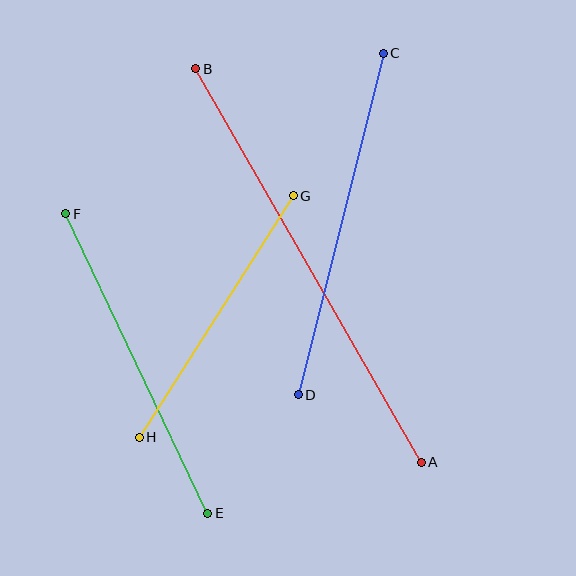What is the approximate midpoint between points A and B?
The midpoint is at approximately (308, 266) pixels.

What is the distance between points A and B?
The distance is approximately 454 pixels.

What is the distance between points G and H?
The distance is approximately 286 pixels.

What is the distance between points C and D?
The distance is approximately 352 pixels.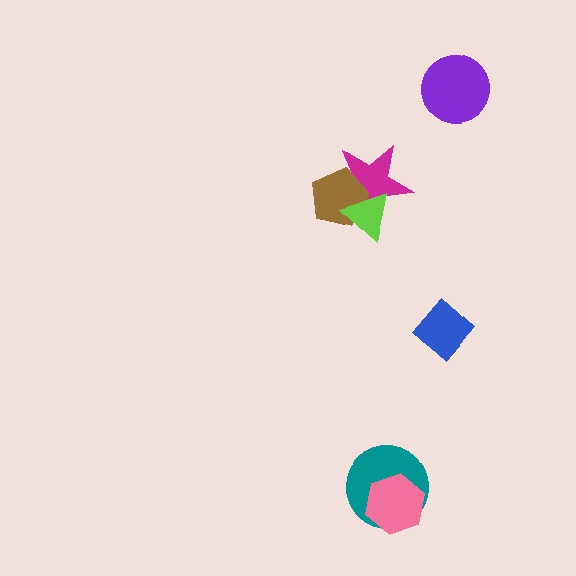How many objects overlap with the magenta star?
2 objects overlap with the magenta star.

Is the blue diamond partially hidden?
No, no other shape covers it.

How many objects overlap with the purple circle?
0 objects overlap with the purple circle.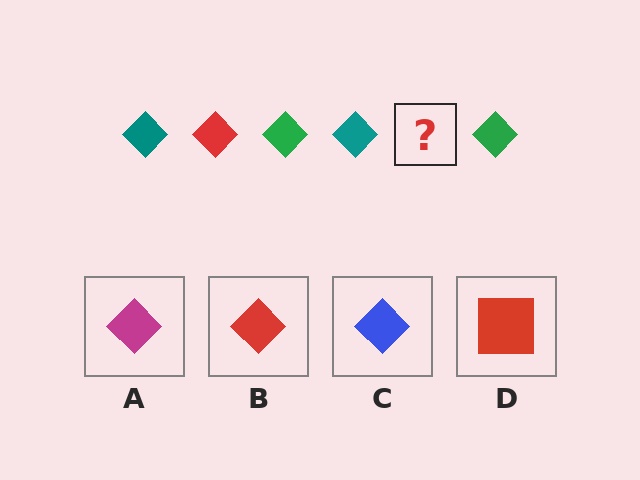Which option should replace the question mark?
Option B.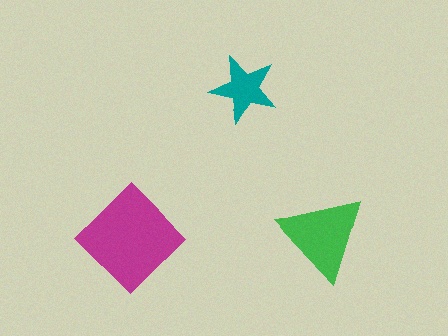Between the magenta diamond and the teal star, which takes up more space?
The magenta diamond.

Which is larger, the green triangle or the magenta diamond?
The magenta diamond.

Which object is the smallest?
The teal star.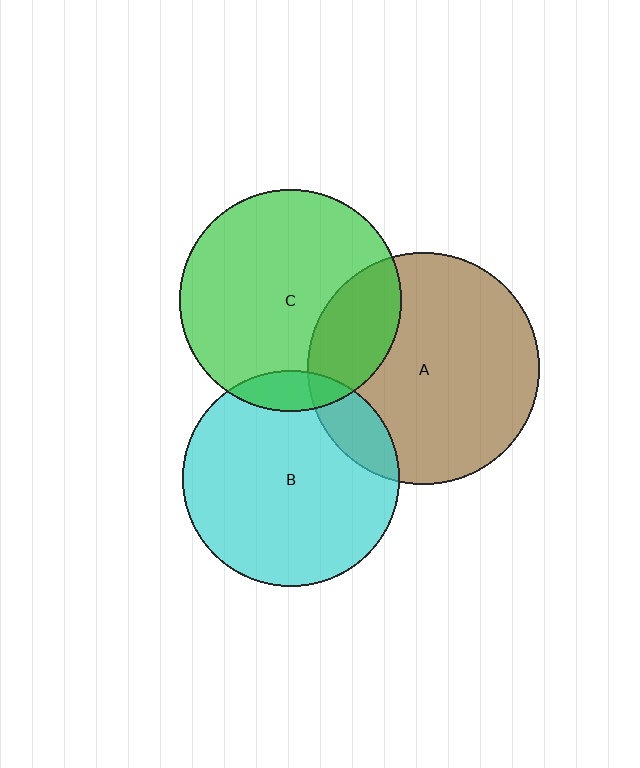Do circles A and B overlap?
Yes.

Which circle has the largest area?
Circle A (brown).